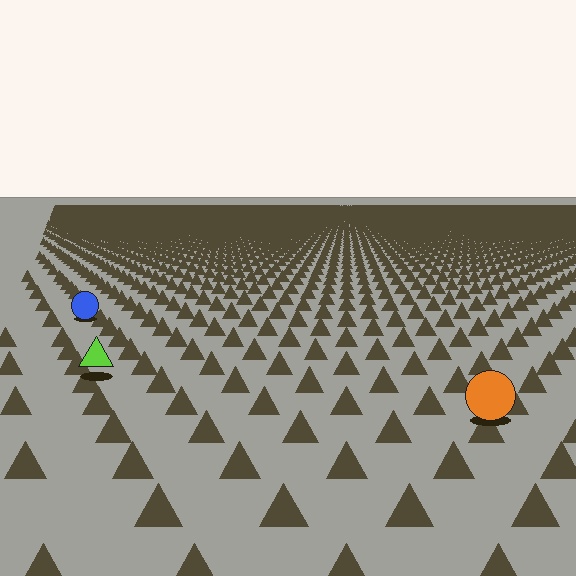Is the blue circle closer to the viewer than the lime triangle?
No. The lime triangle is closer — you can tell from the texture gradient: the ground texture is coarser near it.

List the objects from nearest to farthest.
From nearest to farthest: the orange circle, the lime triangle, the blue circle.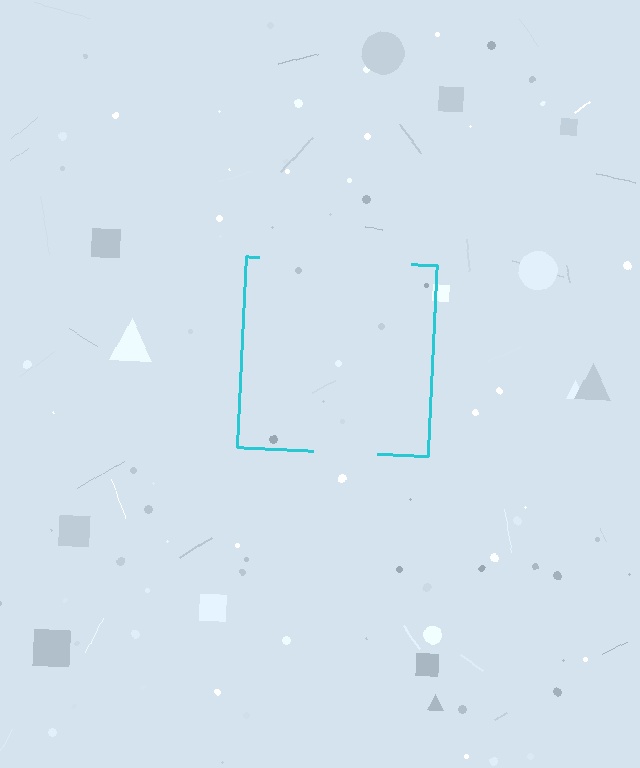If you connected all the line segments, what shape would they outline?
They would outline a square.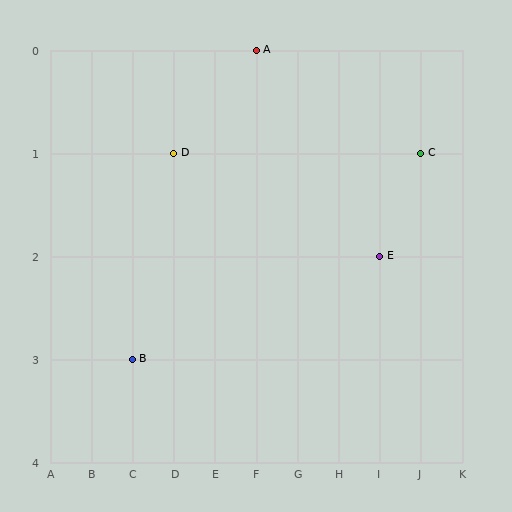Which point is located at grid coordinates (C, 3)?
Point B is at (C, 3).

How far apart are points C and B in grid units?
Points C and B are 7 columns and 2 rows apart (about 7.3 grid units diagonally).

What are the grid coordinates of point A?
Point A is at grid coordinates (F, 0).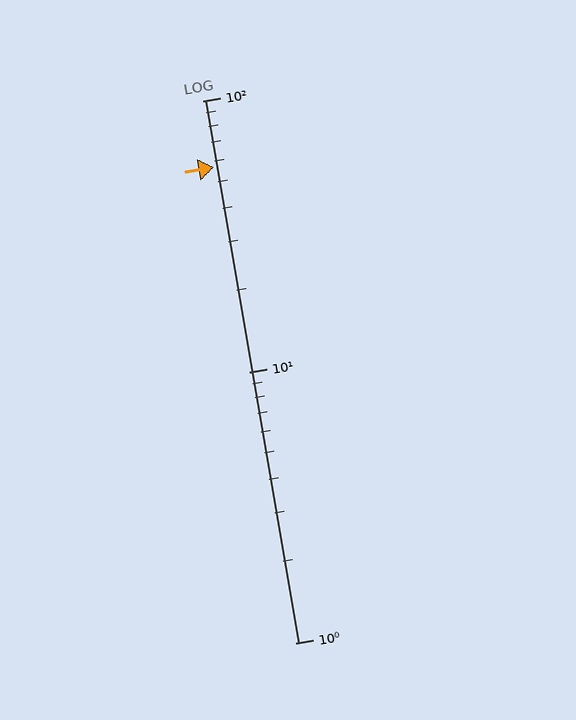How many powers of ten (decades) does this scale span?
The scale spans 2 decades, from 1 to 100.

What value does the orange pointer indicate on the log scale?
The pointer indicates approximately 57.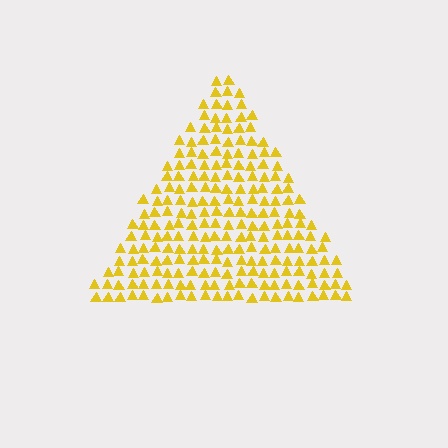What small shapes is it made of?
It is made of small triangles.